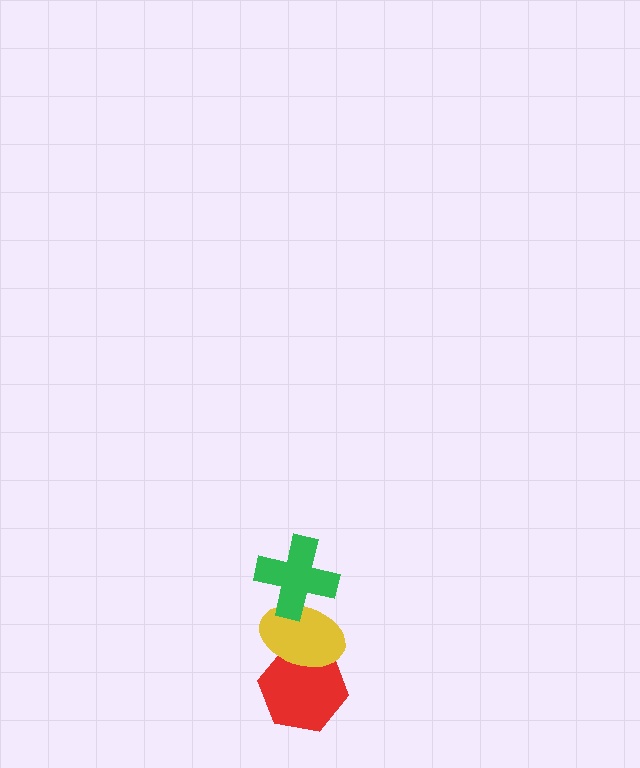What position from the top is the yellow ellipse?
The yellow ellipse is 2nd from the top.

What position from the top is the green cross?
The green cross is 1st from the top.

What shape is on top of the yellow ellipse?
The green cross is on top of the yellow ellipse.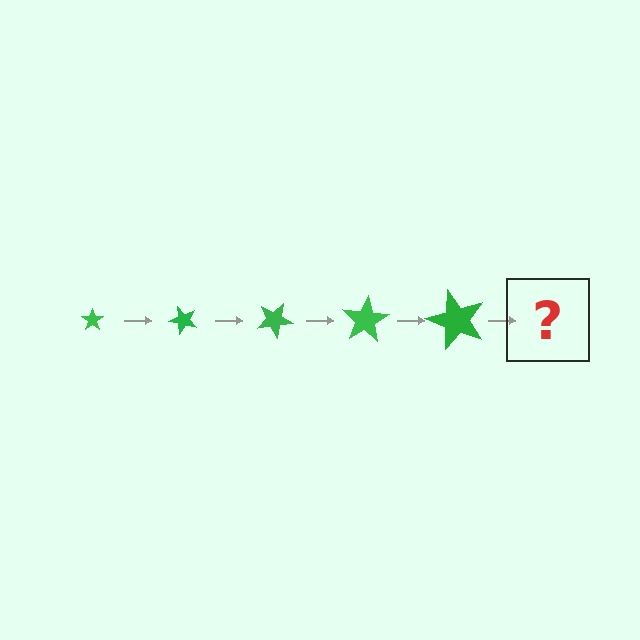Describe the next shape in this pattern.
It should be a star, larger than the previous one and rotated 250 degrees from the start.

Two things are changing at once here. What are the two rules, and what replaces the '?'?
The two rules are that the star grows larger each step and it rotates 50 degrees each step. The '?' should be a star, larger than the previous one and rotated 250 degrees from the start.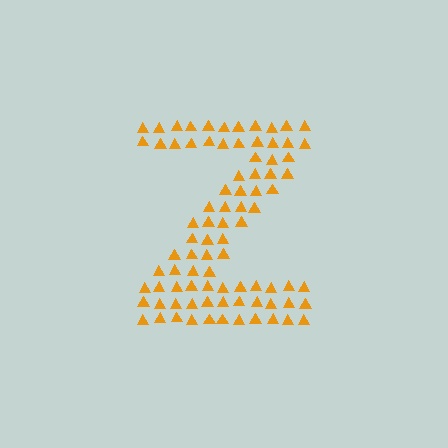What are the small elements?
The small elements are triangles.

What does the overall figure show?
The overall figure shows the letter Z.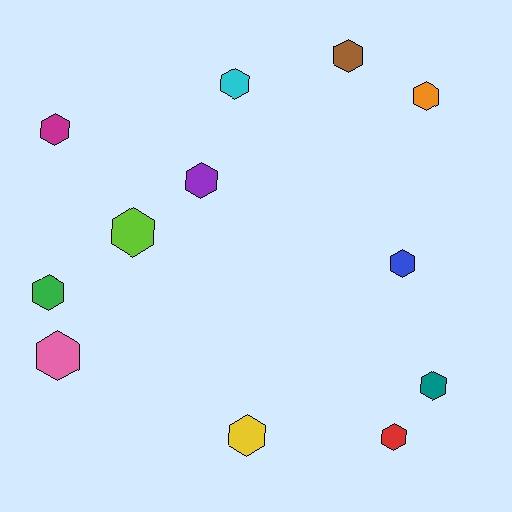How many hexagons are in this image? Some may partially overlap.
There are 12 hexagons.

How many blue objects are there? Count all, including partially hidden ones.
There is 1 blue object.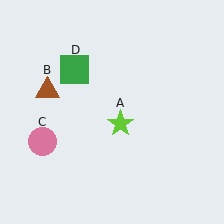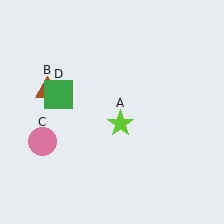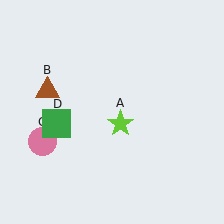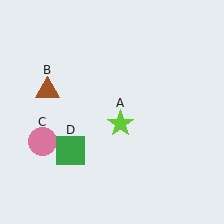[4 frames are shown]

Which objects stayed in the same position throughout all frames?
Lime star (object A) and brown triangle (object B) and pink circle (object C) remained stationary.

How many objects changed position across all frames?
1 object changed position: green square (object D).